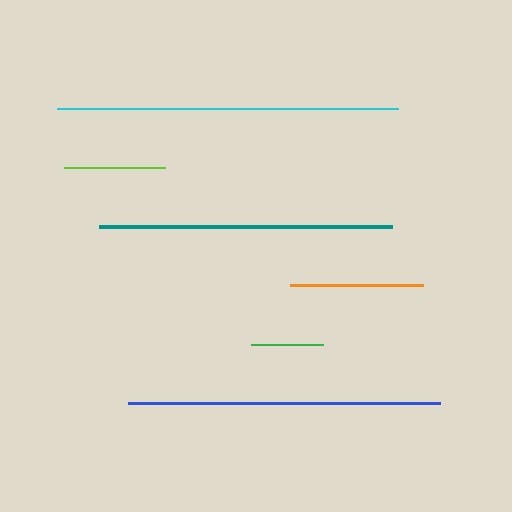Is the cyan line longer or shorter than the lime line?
The cyan line is longer than the lime line.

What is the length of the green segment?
The green segment is approximately 71 pixels long.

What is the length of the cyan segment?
The cyan segment is approximately 340 pixels long.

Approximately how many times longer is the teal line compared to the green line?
The teal line is approximately 4.1 times the length of the green line.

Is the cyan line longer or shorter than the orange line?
The cyan line is longer than the orange line.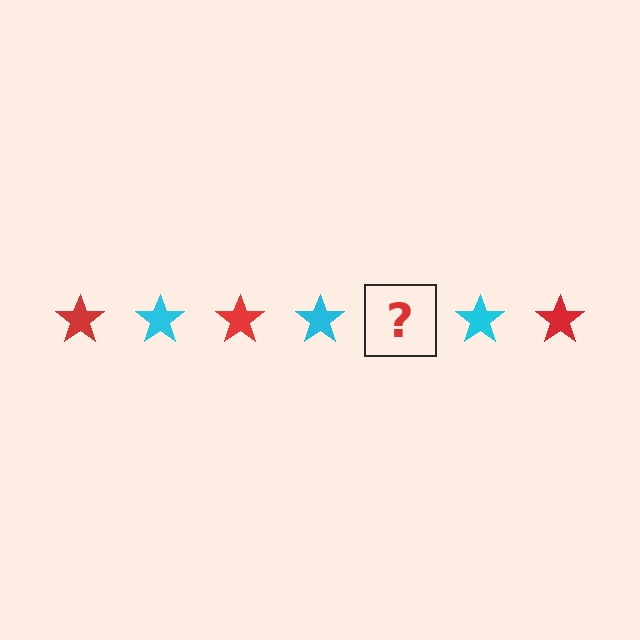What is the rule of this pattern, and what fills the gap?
The rule is that the pattern cycles through red, cyan stars. The gap should be filled with a red star.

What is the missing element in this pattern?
The missing element is a red star.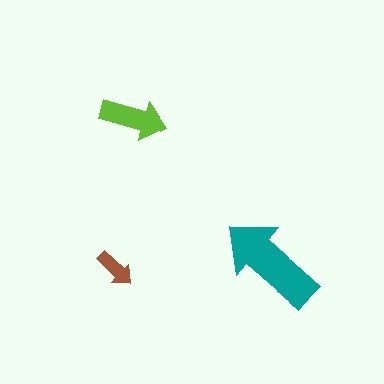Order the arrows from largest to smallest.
the teal one, the lime one, the brown one.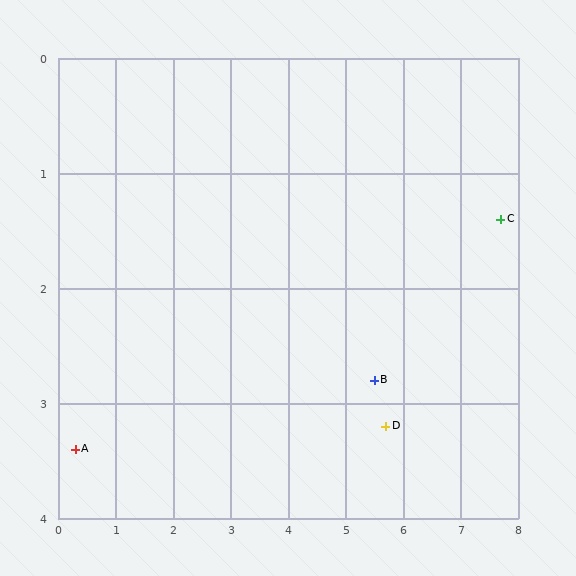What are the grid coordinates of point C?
Point C is at approximately (7.7, 1.4).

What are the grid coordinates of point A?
Point A is at approximately (0.3, 3.4).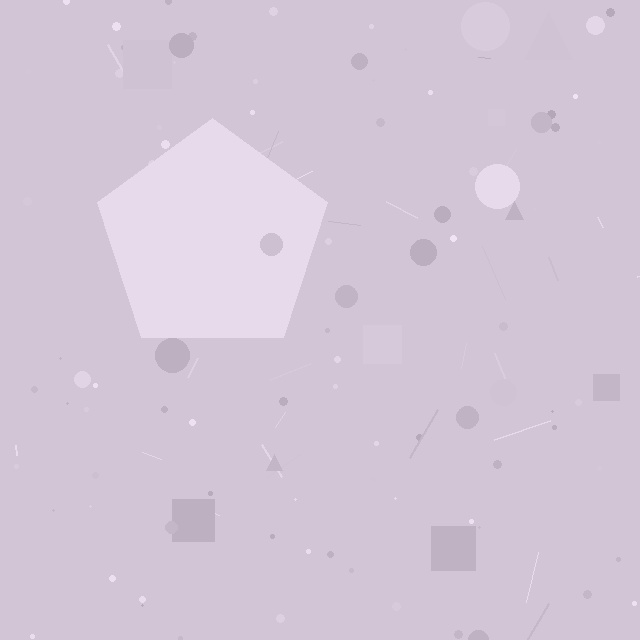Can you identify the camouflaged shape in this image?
The camouflaged shape is a pentagon.